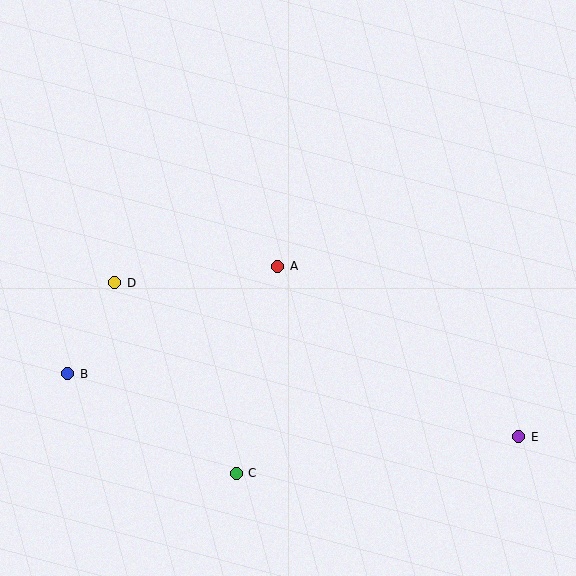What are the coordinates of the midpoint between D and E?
The midpoint between D and E is at (317, 360).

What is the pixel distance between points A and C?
The distance between A and C is 211 pixels.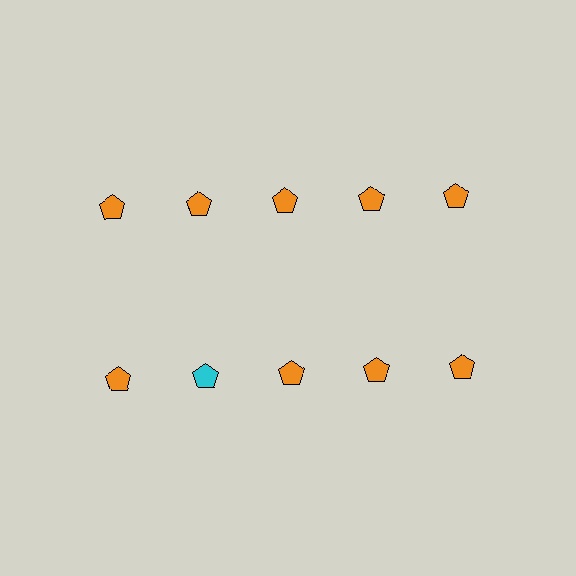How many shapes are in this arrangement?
There are 10 shapes arranged in a grid pattern.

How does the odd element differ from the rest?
It has a different color: cyan instead of orange.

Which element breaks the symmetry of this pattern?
The cyan pentagon in the second row, second from left column breaks the symmetry. All other shapes are orange pentagons.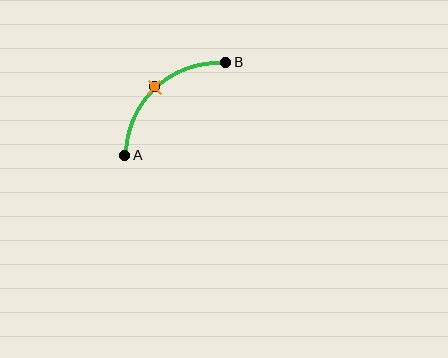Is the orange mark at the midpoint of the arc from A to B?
Yes. The orange mark lies on the arc at equal arc-length from both A and B — it is the arc midpoint.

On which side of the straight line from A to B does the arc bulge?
The arc bulges above and to the left of the straight line connecting A and B.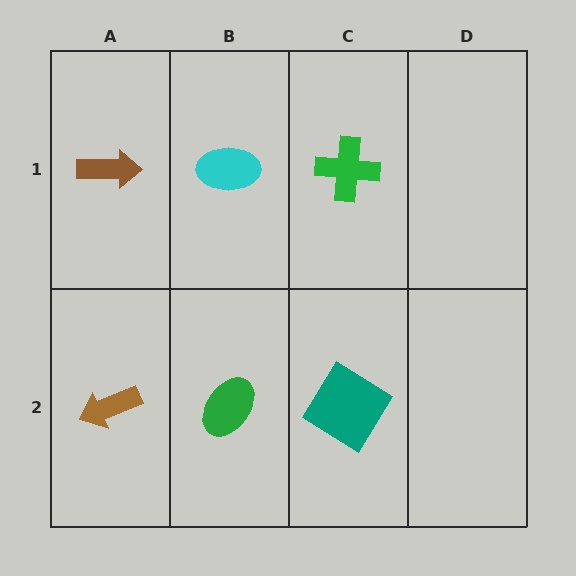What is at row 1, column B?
A cyan ellipse.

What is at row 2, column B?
A green ellipse.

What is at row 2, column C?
A teal diamond.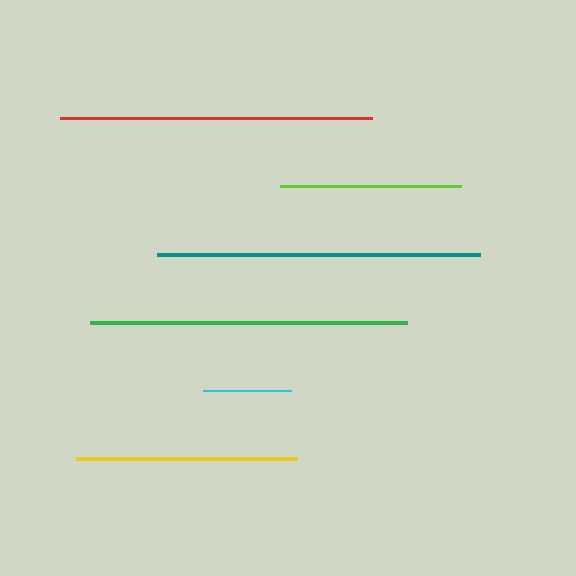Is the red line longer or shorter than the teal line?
The teal line is longer than the red line.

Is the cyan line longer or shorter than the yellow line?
The yellow line is longer than the cyan line.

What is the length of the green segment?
The green segment is approximately 316 pixels long.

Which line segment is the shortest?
The cyan line is the shortest at approximately 88 pixels.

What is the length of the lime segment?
The lime segment is approximately 181 pixels long.